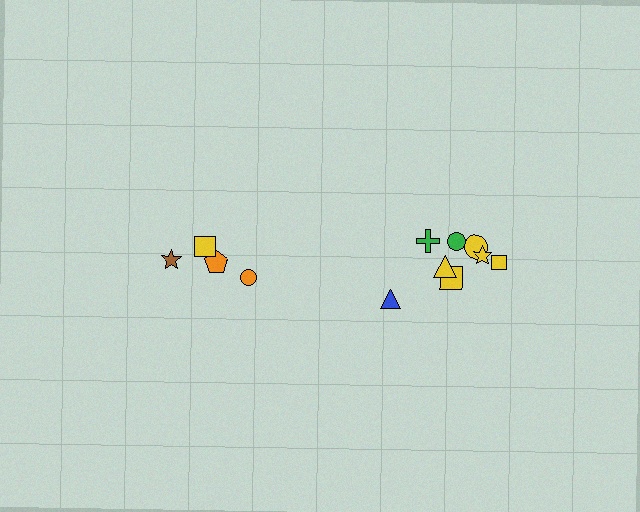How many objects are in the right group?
There are 8 objects.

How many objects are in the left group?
There are 4 objects.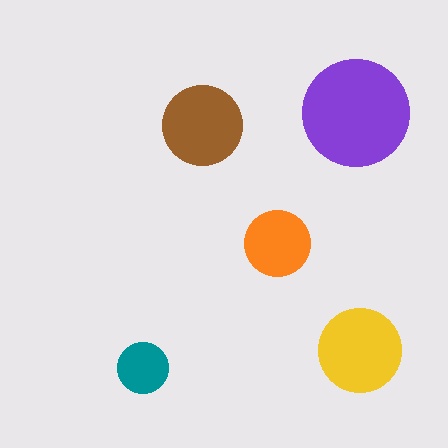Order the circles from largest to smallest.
the purple one, the yellow one, the brown one, the orange one, the teal one.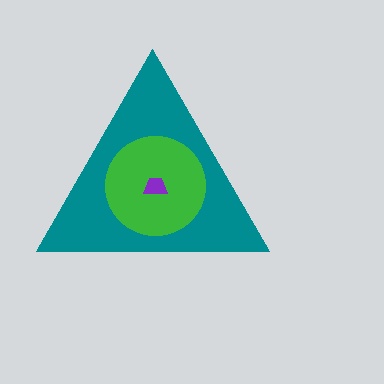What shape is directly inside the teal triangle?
The green circle.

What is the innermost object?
The purple trapezoid.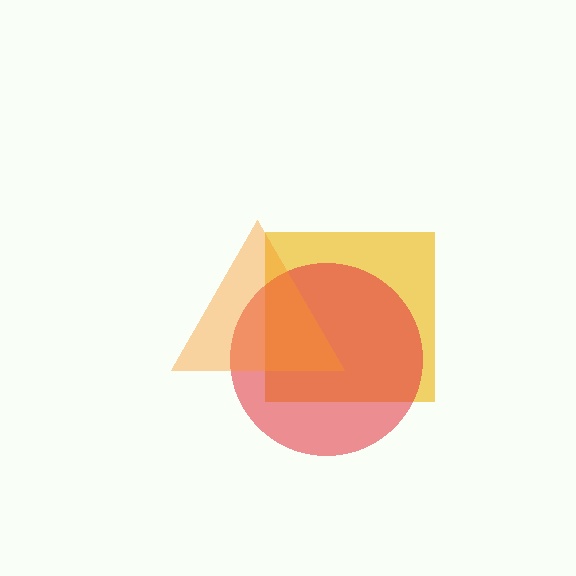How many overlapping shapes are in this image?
There are 3 overlapping shapes in the image.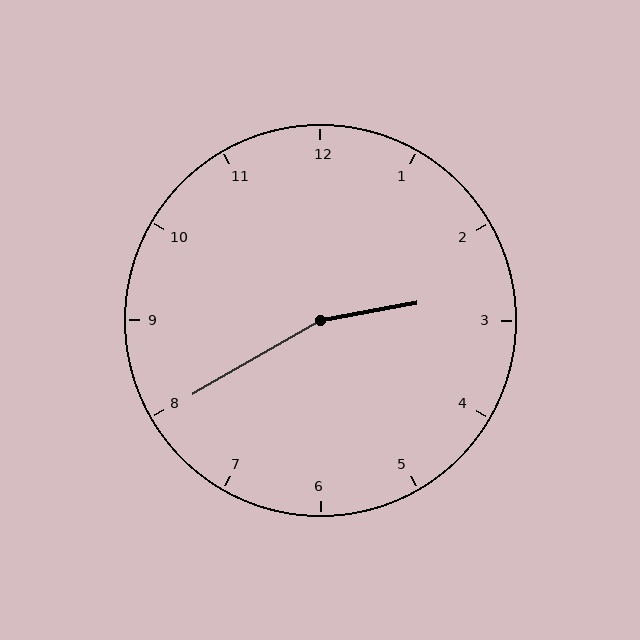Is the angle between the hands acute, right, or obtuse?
It is obtuse.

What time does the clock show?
2:40.